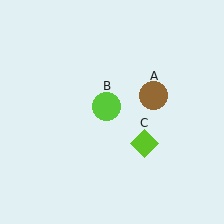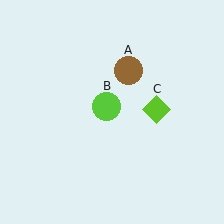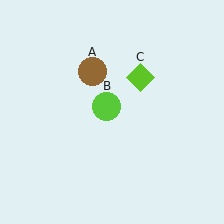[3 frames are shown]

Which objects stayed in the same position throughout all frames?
Lime circle (object B) remained stationary.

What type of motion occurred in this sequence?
The brown circle (object A), lime diamond (object C) rotated counterclockwise around the center of the scene.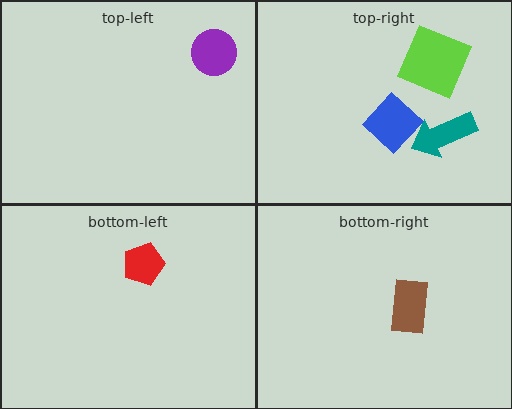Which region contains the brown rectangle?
The bottom-right region.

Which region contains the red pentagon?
The bottom-left region.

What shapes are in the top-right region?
The lime square, the teal arrow, the blue diamond.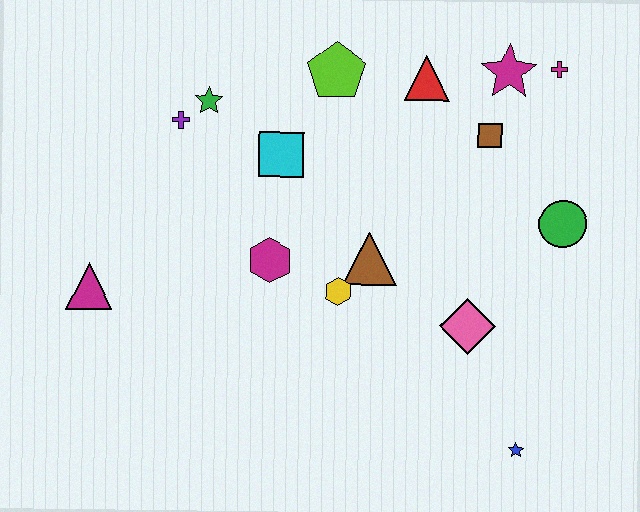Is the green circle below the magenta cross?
Yes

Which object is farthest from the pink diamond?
The magenta triangle is farthest from the pink diamond.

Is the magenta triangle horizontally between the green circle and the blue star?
No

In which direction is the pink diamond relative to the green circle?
The pink diamond is below the green circle.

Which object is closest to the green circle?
The brown square is closest to the green circle.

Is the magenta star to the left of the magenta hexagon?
No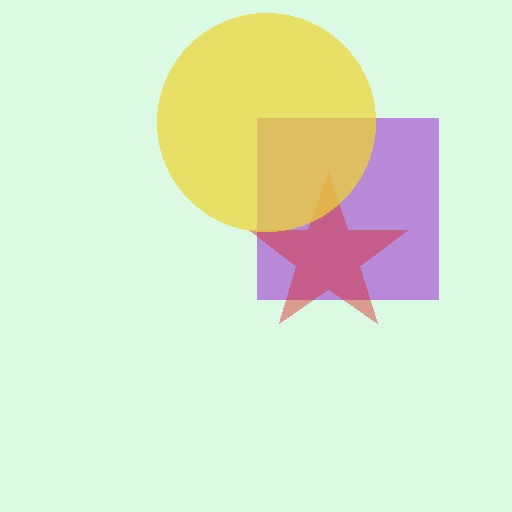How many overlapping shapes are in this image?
There are 3 overlapping shapes in the image.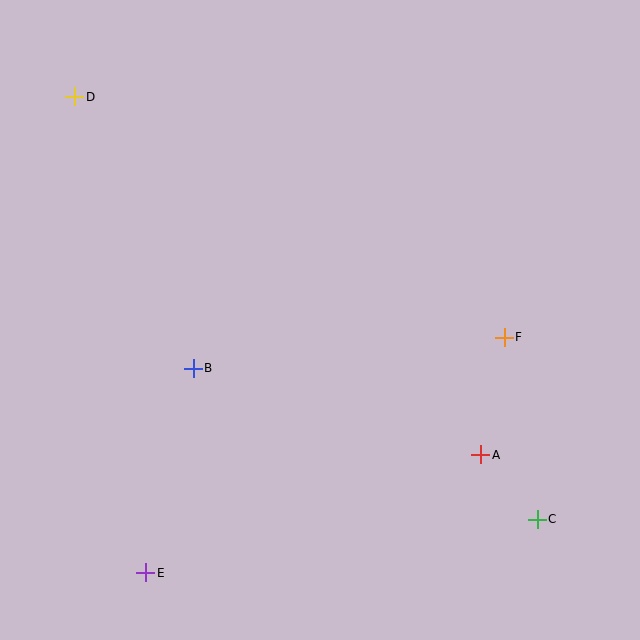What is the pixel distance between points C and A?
The distance between C and A is 86 pixels.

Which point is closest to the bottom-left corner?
Point E is closest to the bottom-left corner.